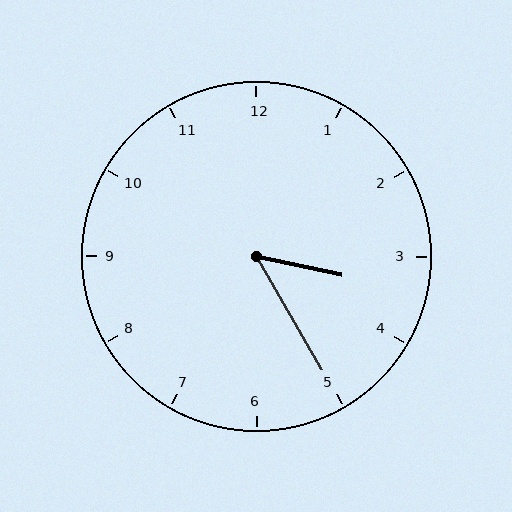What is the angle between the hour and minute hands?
Approximately 48 degrees.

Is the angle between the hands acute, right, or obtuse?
It is acute.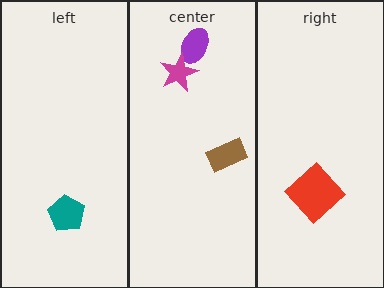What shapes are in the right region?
The red diamond.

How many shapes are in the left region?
1.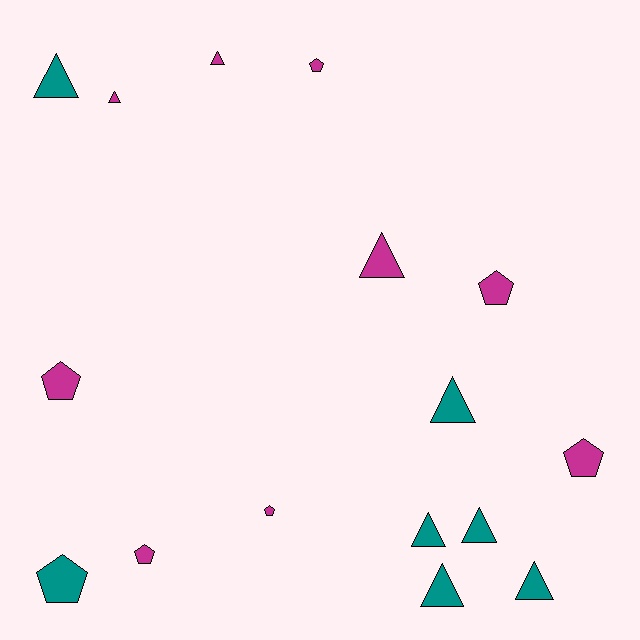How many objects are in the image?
There are 16 objects.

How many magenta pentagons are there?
There are 6 magenta pentagons.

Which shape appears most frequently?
Triangle, with 9 objects.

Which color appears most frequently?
Magenta, with 9 objects.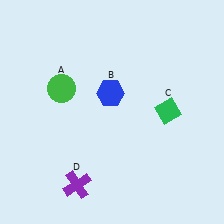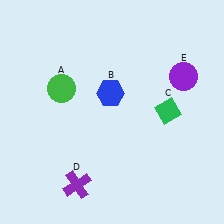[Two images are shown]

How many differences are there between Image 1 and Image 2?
There is 1 difference between the two images.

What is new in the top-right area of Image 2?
A purple circle (E) was added in the top-right area of Image 2.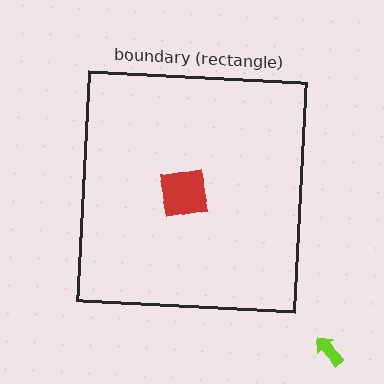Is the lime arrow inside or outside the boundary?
Outside.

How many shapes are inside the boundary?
1 inside, 1 outside.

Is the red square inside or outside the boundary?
Inside.